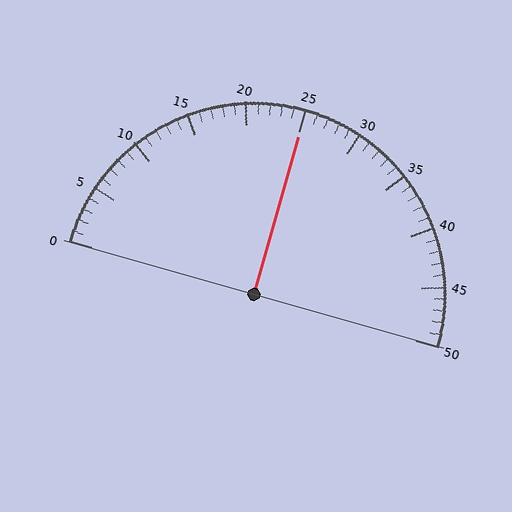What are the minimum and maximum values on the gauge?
The gauge ranges from 0 to 50.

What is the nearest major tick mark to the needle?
The nearest major tick mark is 25.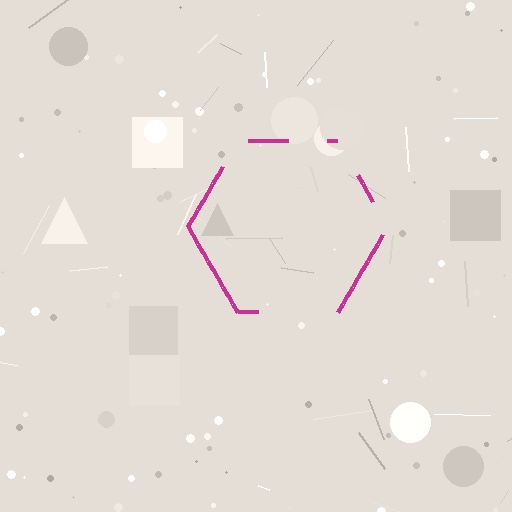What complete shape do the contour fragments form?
The contour fragments form a hexagon.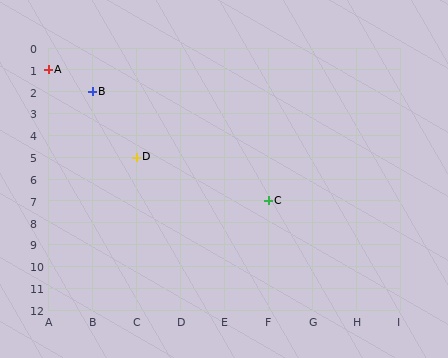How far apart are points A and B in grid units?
Points A and B are 1 column and 1 row apart (about 1.4 grid units diagonally).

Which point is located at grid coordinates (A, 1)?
Point A is at (A, 1).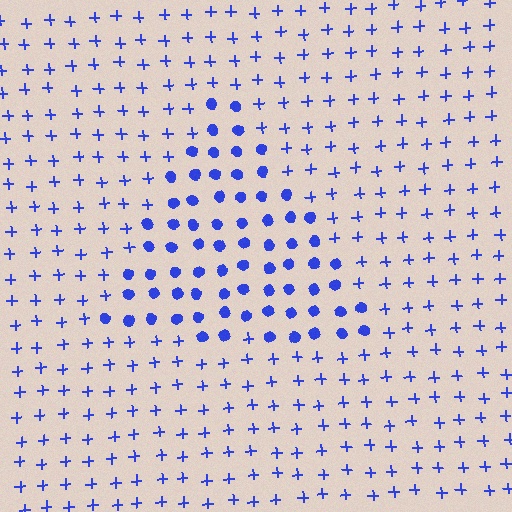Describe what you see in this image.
The image is filled with small blue elements arranged in a uniform grid. A triangle-shaped region contains circles, while the surrounding area contains plus signs. The boundary is defined purely by the change in element shape.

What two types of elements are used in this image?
The image uses circles inside the triangle region and plus signs outside it.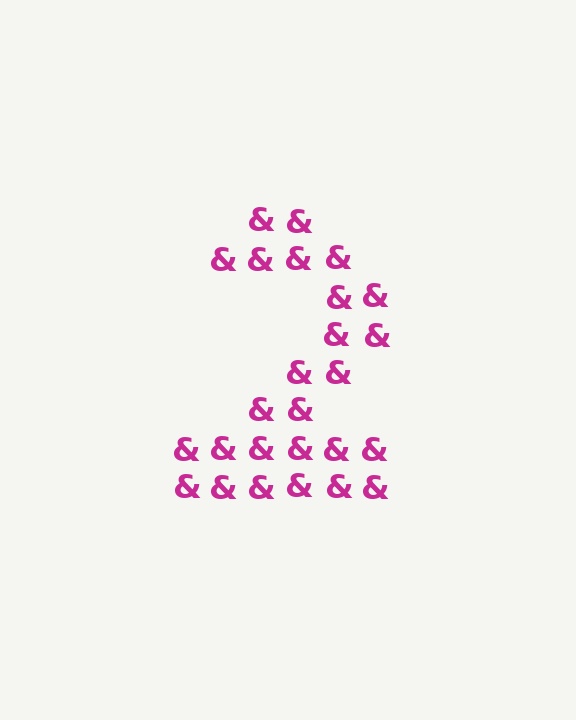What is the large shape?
The large shape is the digit 2.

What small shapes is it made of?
It is made of small ampersands.